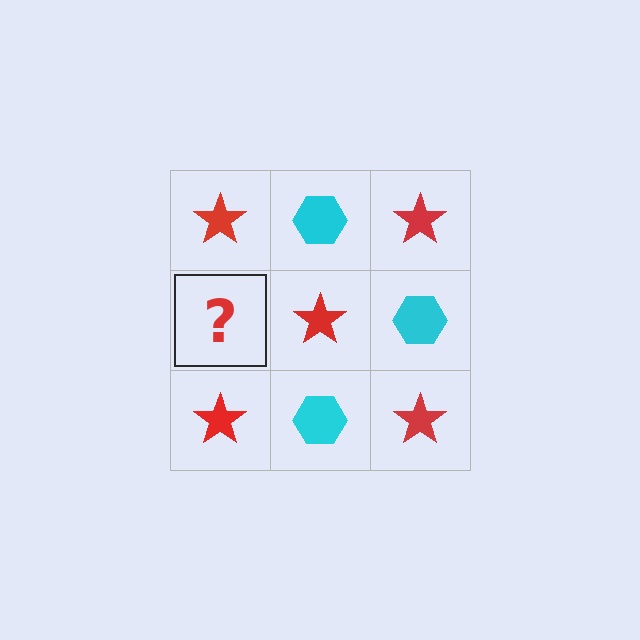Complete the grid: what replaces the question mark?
The question mark should be replaced with a cyan hexagon.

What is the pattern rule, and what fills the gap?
The rule is that it alternates red star and cyan hexagon in a checkerboard pattern. The gap should be filled with a cyan hexagon.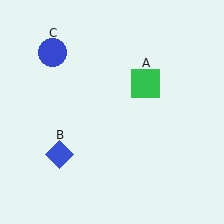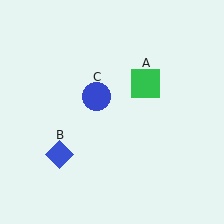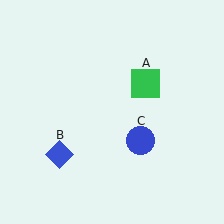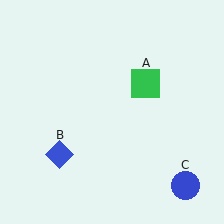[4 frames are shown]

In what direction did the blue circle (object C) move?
The blue circle (object C) moved down and to the right.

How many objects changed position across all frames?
1 object changed position: blue circle (object C).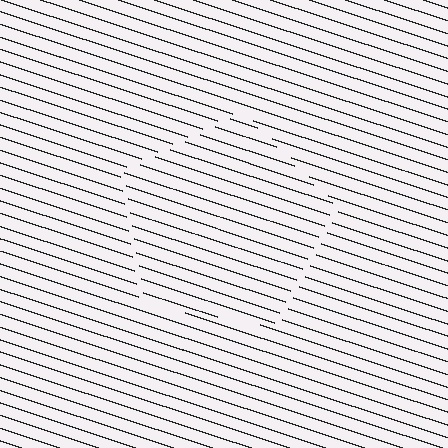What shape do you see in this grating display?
An illusory pentagon. The interior of the shape contains the same grating, shifted by half a period — the contour is defined by the phase discontinuity where line-ends from the inner and outer gratings abut.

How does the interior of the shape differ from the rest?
The interior of the shape contains the same grating, shifted by half a period — the contour is defined by the phase discontinuity where line-ends from the inner and outer gratings abut.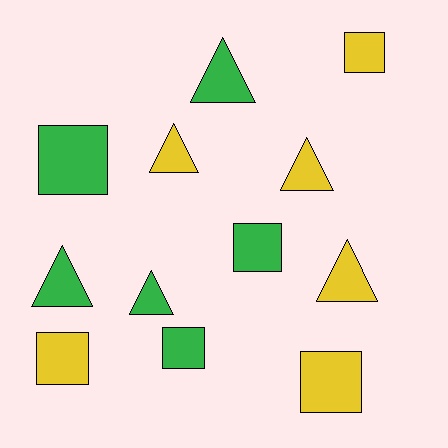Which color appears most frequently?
Green, with 6 objects.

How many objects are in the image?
There are 12 objects.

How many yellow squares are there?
There are 3 yellow squares.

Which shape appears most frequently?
Triangle, with 6 objects.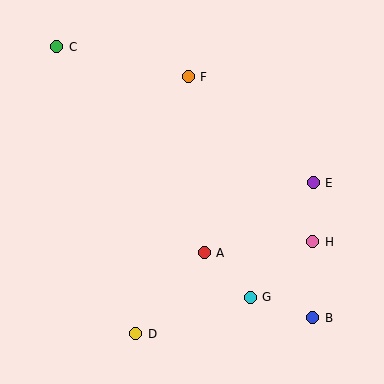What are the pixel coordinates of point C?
Point C is at (57, 47).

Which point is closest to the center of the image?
Point A at (204, 253) is closest to the center.